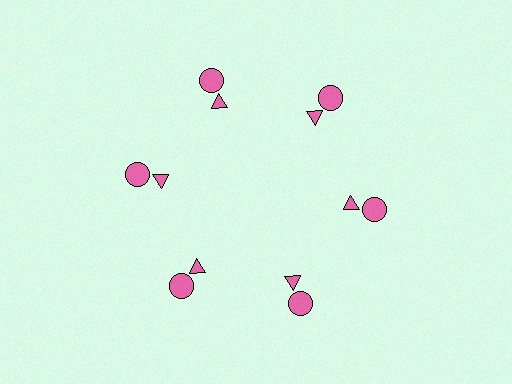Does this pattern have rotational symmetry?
Yes, this pattern has 6-fold rotational symmetry. It looks the same after rotating 60 degrees around the center.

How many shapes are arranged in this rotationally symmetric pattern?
There are 12 shapes, arranged in 6 groups of 2.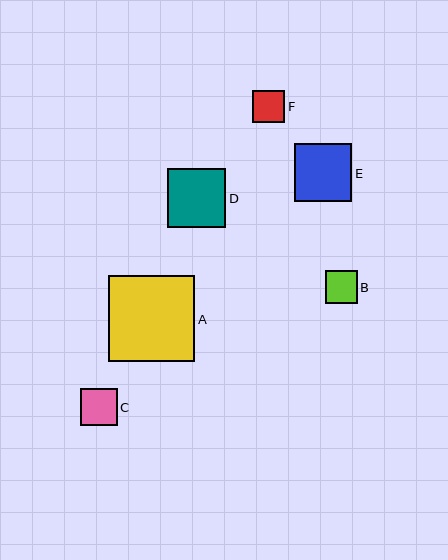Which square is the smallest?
Square B is the smallest with a size of approximately 32 pixels.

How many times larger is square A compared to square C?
Square A is approximately 2.4 times the size of square C.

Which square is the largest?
Square A is the largest with a size of approximately 87 pixels.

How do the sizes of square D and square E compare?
Square D and square E are approximately the same size.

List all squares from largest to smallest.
From largest to smallest: A, D, E, C, F, B.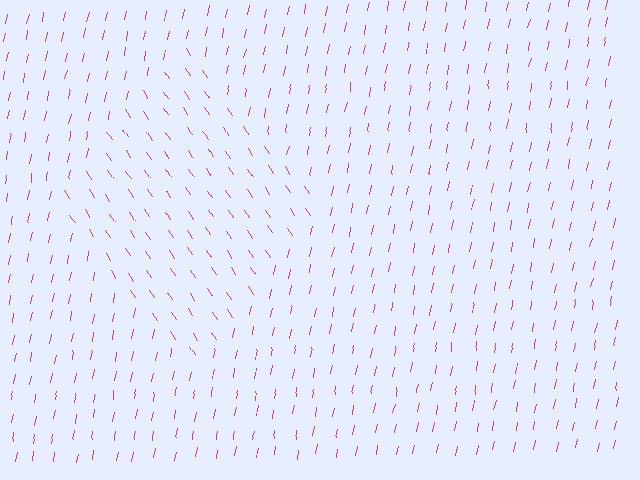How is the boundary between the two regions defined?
The boundary is defined purely by a change in line orientation (approximately 45 degrees difference). All lines are the same color and thickness.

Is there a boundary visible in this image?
Yes, there is a texture boundary formed by a change in line orientation.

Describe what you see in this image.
The image is filled with small magenta line segments. A diamond region in the image has lines oriented differently from the surrounding lines, creating a visible texture boundary.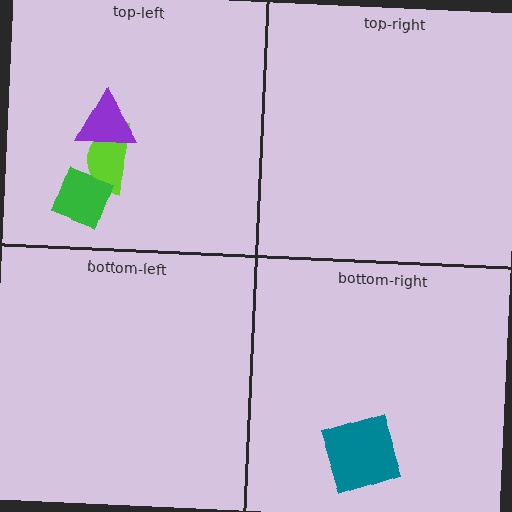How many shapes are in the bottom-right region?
1.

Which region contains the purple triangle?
The top-left region.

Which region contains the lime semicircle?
The top-left region.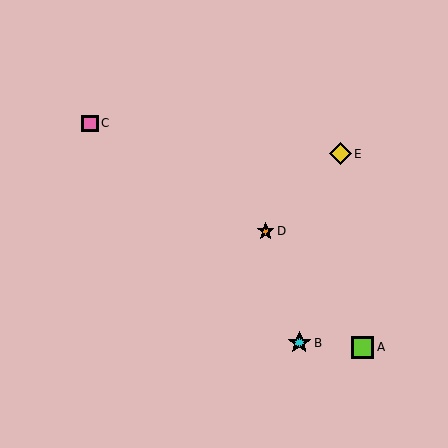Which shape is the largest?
The lime square (labeled A) is the largest.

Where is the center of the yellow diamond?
The center of the yellow diamond is at (340, 154).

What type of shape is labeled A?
Shape A is a lime square.